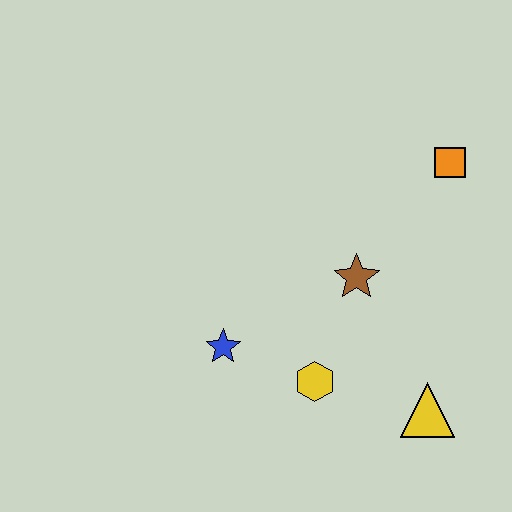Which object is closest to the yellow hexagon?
The blue star is closest to the yellow hexagon.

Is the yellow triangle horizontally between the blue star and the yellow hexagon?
No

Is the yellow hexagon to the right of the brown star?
No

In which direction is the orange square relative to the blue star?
The orange square is to the right of the blue star.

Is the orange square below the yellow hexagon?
No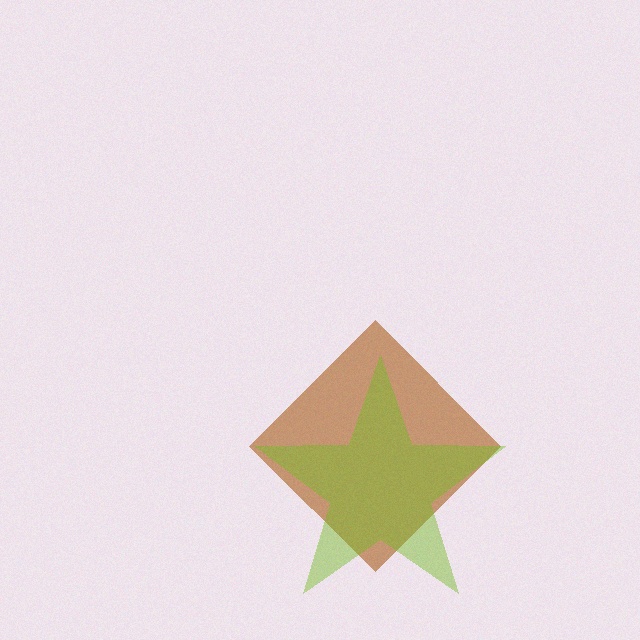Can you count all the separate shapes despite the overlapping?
Yes, there are 2 separate shapes.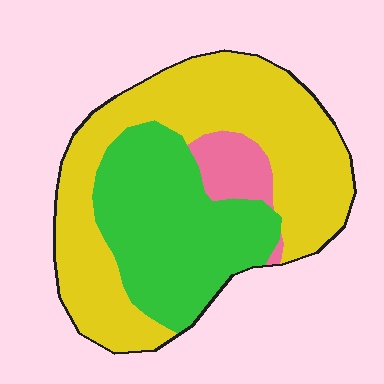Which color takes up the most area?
Yellow, at roughly 55%.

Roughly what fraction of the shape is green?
Green covers around 35% of the shape.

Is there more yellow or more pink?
Yellow.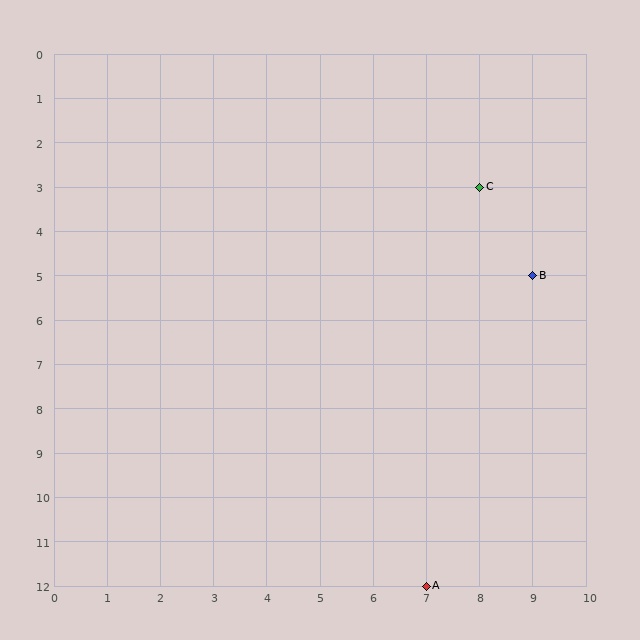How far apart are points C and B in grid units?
Points C and B are 1 column and 2 rows apart (about 2.2 grid units diagonally).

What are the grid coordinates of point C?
Point C is at grid coordinates (8, 3).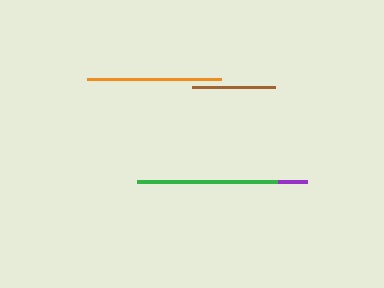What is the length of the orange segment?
The orange segment is approximately 133 pixels long.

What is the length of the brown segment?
The brown segment is approximately 83 pixels long.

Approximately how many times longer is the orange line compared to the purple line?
The orange line is approximately 1.1 times the length of the purple line.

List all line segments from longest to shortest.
From longest to shortest: green, orange, purple, brown.